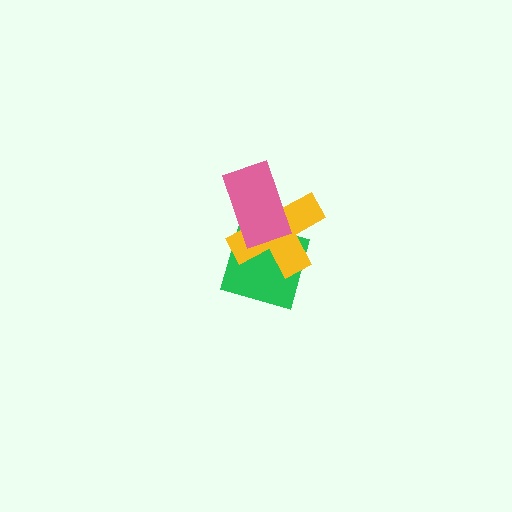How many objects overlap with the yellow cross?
2 objects overlap with the yellow cross.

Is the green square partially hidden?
Yes, it is partially covered by another shape.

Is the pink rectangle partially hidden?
No, no other shape covers it.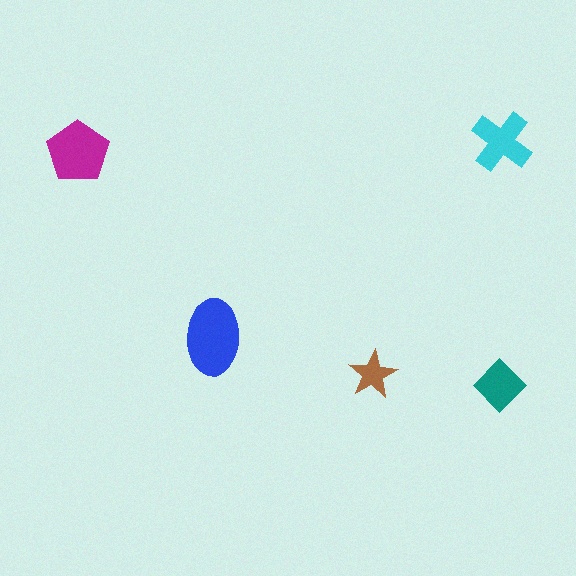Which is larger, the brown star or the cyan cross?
The cyan cross.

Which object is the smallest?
The brown star.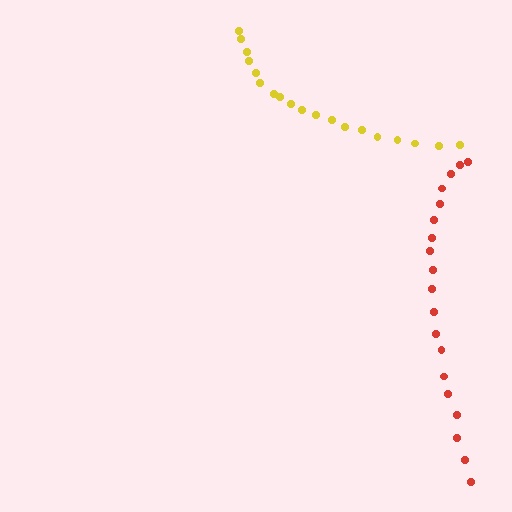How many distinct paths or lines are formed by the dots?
There are 2 distinct paths.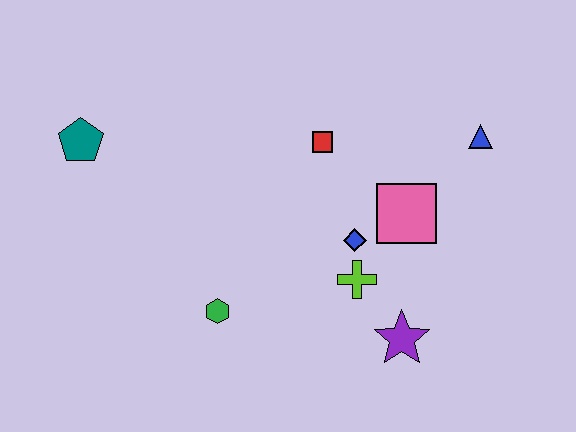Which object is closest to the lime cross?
The blue diamond is closest to the lime cross.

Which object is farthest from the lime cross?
The teal pentagon is farthest from the lime cross.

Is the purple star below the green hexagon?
Yes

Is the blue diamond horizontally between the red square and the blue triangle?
Yes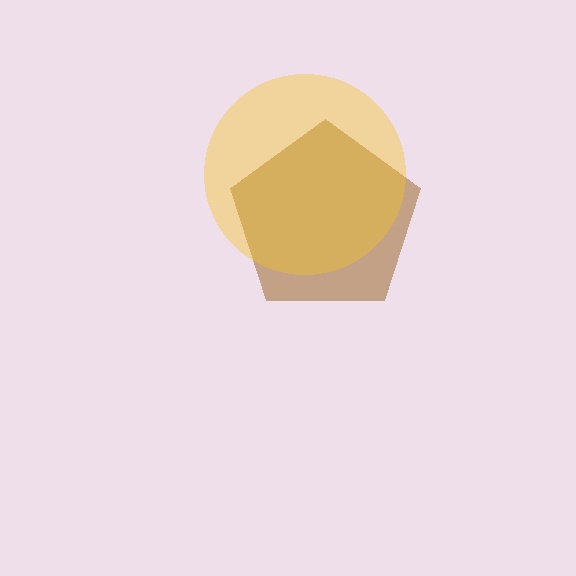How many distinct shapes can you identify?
There are 2 distinct shapes: a brown pentagon, a yellow circle.